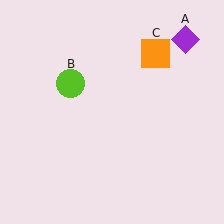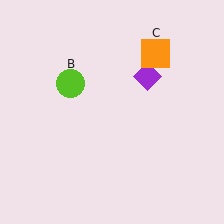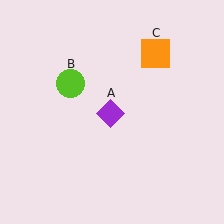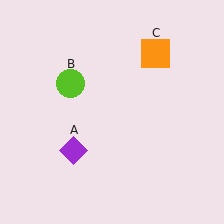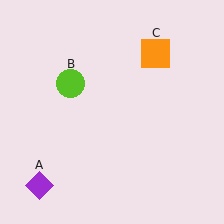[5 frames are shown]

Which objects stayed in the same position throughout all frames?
Lime circle (object B) and orange square (object C) remained stationary.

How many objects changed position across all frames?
1 object changed position: purple diamond (object A).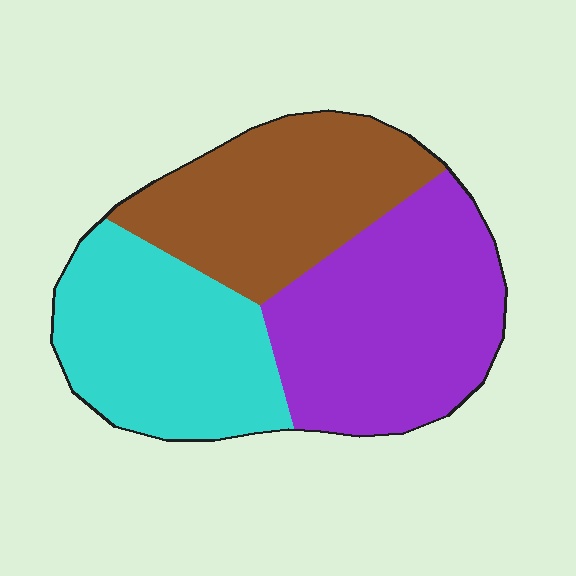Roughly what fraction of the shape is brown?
Brown covers 31% of the shape.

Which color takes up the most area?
Purple, at roughly 40%.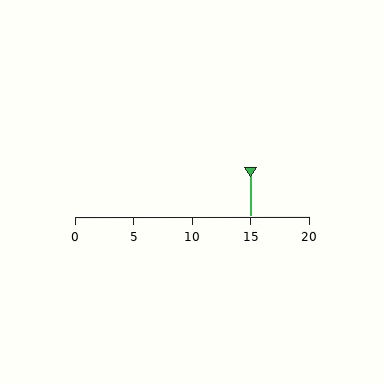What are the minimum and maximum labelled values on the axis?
The axis runs from 0 to 20.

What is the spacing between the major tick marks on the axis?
The major ticks are spaced 5 apart.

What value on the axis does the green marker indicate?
The marker indicates approximately 15.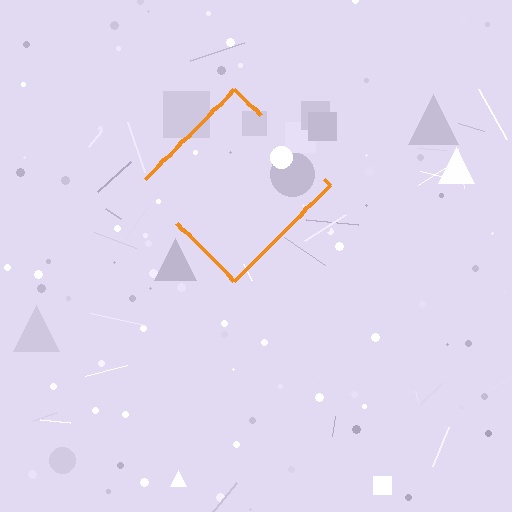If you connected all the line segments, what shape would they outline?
They would outline a diamond.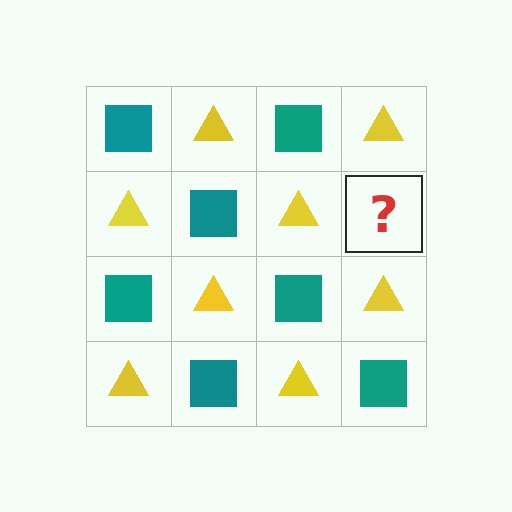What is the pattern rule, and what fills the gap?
The rule is that it alternates teal square and yellow triangle in a checkerboard pattern. The gap should be filled with a teal square.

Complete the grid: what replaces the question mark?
The question mark should be replaced with a teal square.